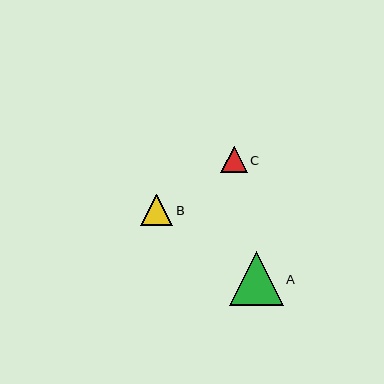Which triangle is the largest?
Triangle A is the largest with a size of approximately 54 pixels.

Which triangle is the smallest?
Triangle C is the smallest with a size of approximately 26 pixels.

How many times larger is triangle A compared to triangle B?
Triangle A is approximately 1.7 times the size of triangle B.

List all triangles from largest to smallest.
From largest to smallest: A, B, C.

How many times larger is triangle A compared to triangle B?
Triangle A is approximately 1.7 times the size of triangle B.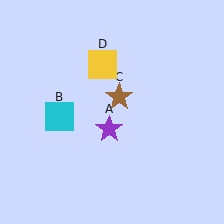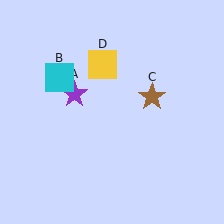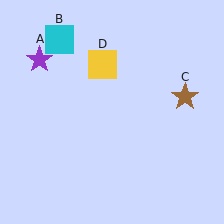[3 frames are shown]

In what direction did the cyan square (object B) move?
The cyan square (object B) moved up.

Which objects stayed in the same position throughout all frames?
Yellow square (object D) remained stationary.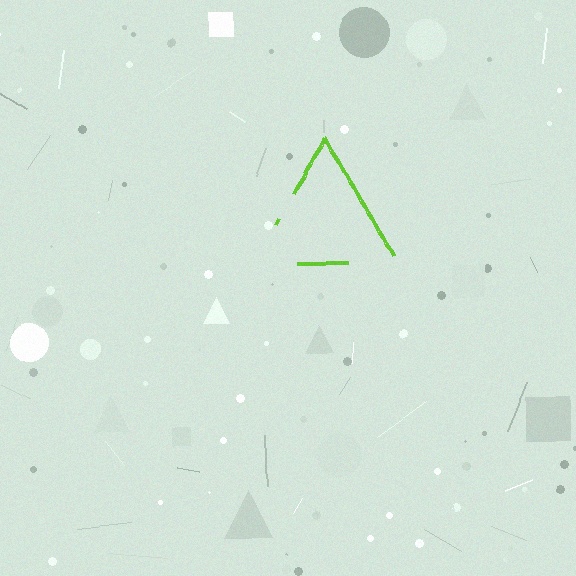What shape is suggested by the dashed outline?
The dashed outline suggests a triangle.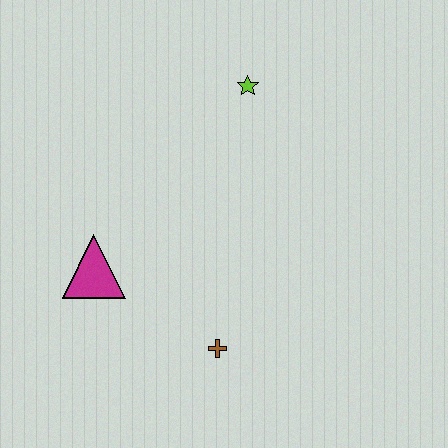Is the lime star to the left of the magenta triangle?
No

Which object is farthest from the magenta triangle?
The lime star is farthest from the magenta triangle.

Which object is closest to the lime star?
The magenta triangle is closest to the lime star.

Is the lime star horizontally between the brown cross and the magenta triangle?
No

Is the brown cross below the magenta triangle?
Yes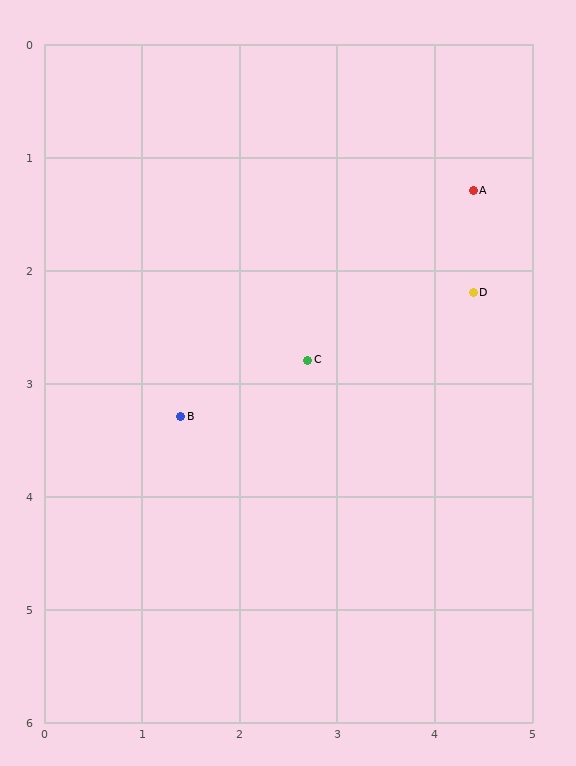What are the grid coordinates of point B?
Point B is at approximately (1.4, 3.3).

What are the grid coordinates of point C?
Point C is at approximately (2.7, 2.8).